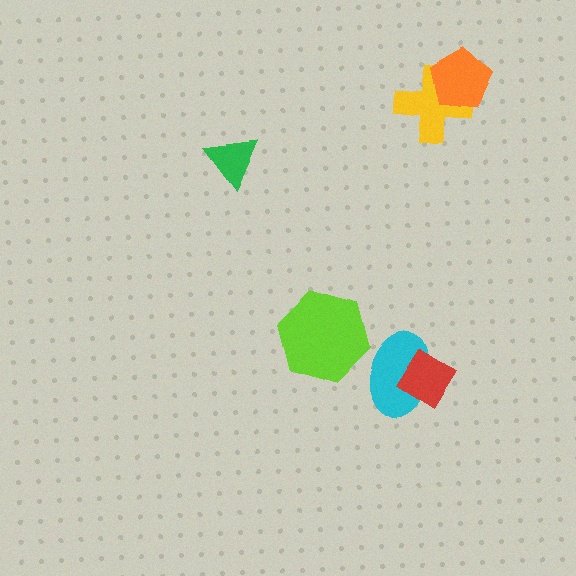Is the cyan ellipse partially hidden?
Yes, it is partially covered by another shape.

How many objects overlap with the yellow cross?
1 object overlaps with the yellow cross.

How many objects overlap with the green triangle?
0 objects overlap with the green triangle.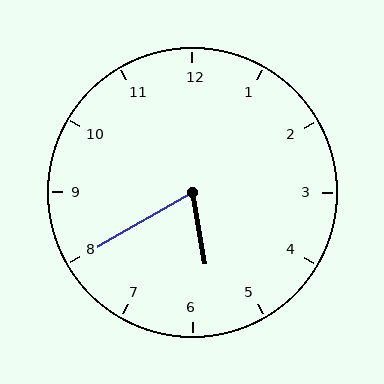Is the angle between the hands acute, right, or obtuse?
It is acute.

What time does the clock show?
5:40.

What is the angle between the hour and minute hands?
Approximately 70 degrees.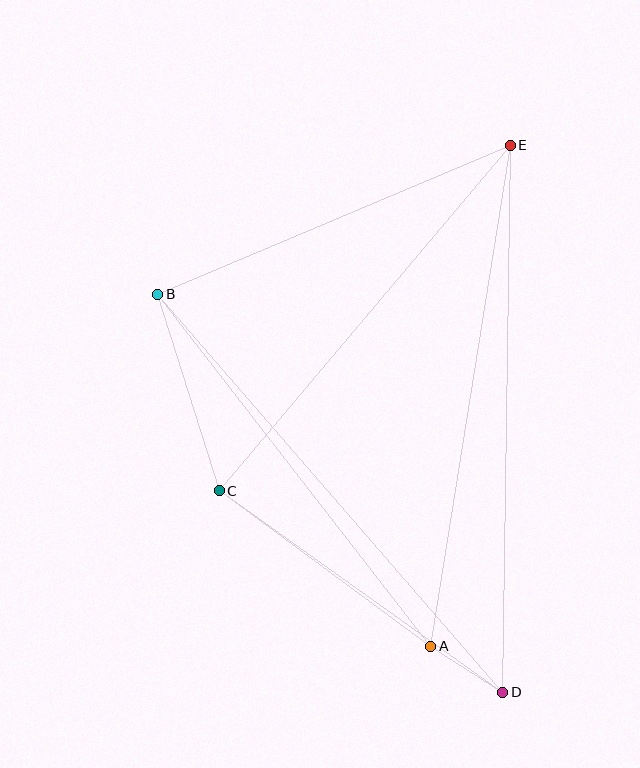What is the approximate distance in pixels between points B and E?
The distance between B and E is approximately 383 pixels.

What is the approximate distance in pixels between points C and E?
The distance between C and E is approximately 452 pixels.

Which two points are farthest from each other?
Points D and E are farthest from each other.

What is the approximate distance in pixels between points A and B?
The distance between A and B is approximately 445 pixels.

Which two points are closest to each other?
Points A and D are closest to each other.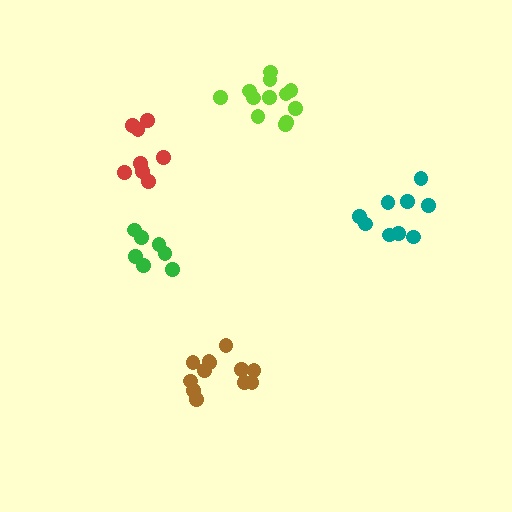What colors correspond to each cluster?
The clusters are colored: red, brown, teal, lime, green.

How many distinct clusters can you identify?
There are 5 distinct clusters.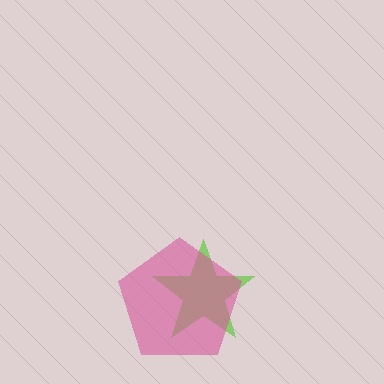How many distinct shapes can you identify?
There are 2 distinct shapes: a lime star, a pink pentagon.